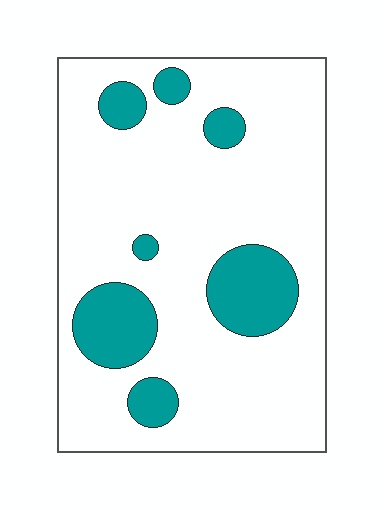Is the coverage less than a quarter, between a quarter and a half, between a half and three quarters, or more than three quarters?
Less than a quarter.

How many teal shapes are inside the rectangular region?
7.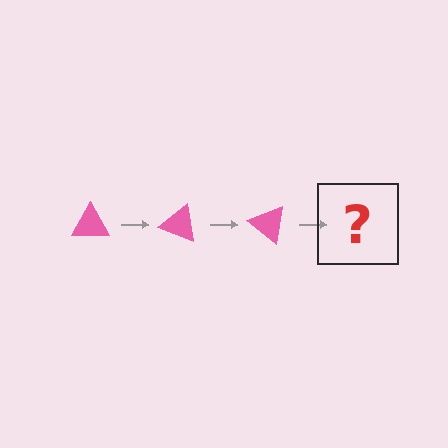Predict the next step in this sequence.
The next step is a pink triangle rotated 60 degrees.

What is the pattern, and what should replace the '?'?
The pattern is that the triangle rotates 20 degrees each step. The '?' should be a pink triangle rotated 60 degrees.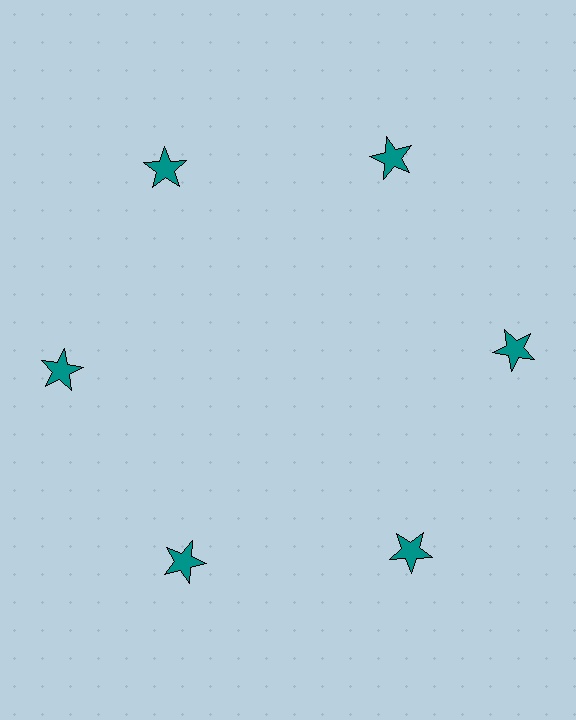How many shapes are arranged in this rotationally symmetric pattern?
There are 6 shapes, arranged in 6 groups of 1.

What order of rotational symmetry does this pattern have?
This pattern has 6-fold rotational symmetry.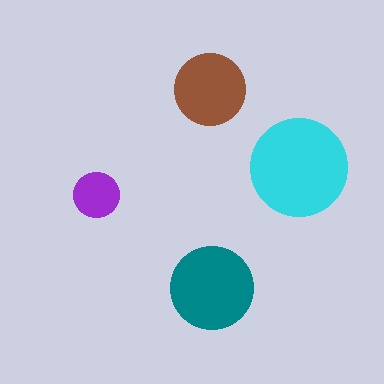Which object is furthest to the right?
The cyan circle is rightmost.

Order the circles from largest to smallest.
the cyan one, the teal one, the brown one, the purple one.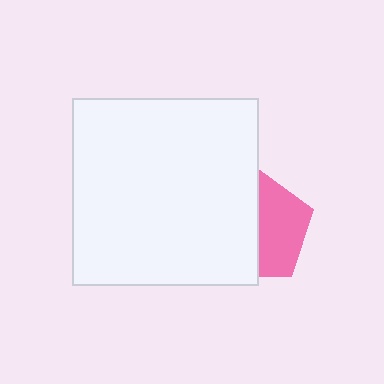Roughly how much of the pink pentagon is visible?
About half of it is visible (roughly 47%).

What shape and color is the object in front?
The object in front is a white square.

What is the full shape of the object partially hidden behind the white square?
The partially hidden object is a pink pentagon.